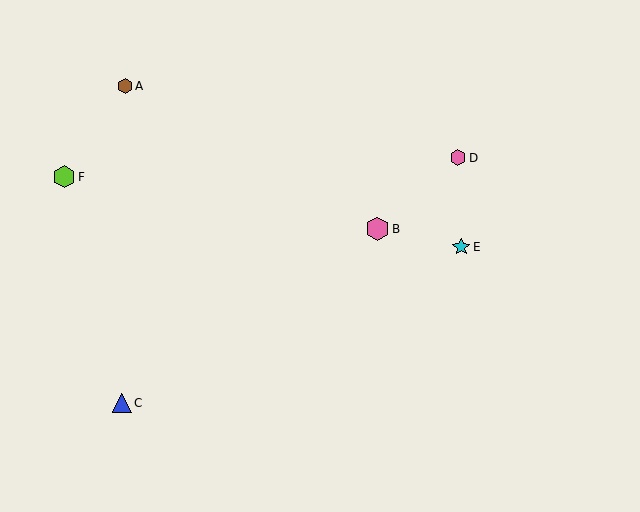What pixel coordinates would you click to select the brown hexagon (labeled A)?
Click at (125, 86) to select the brown hexagon A.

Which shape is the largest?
The pink hexagon (labeled B) is the largest.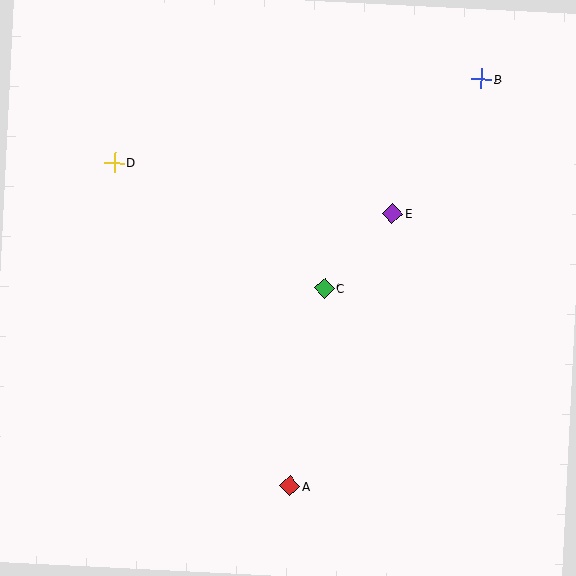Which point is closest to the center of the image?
Point C at (324, 288) is closest to the center.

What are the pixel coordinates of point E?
Point E is at (393, 213).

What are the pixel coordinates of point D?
Point D is at (114, 162).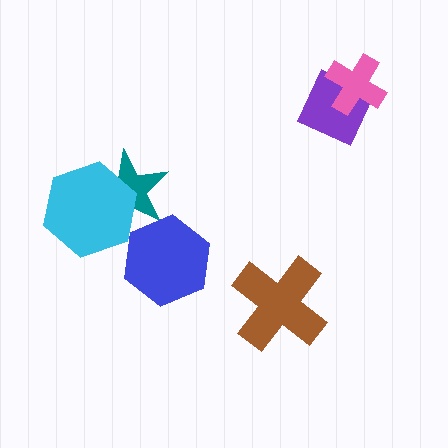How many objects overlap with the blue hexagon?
1 object overlaps with the blue hexagon.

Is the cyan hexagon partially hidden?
No, no other shape covers it.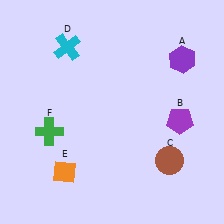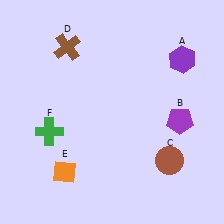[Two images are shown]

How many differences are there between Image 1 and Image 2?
There is 1 difference between the two images.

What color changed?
The cross (D) changed from cyan in Image 1 to brown in Image 2.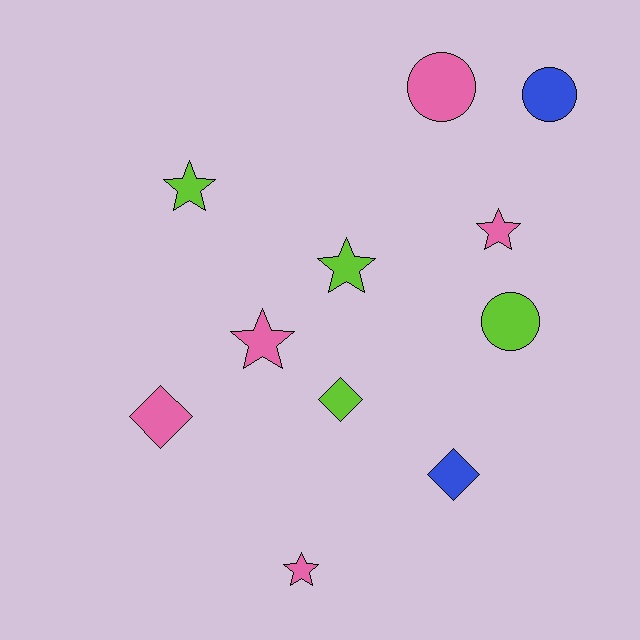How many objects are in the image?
There are 11 objects.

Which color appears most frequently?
Pink, with 5 objects.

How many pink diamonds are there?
There is 1 pink diamond.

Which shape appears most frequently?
Star, with 5 objects.